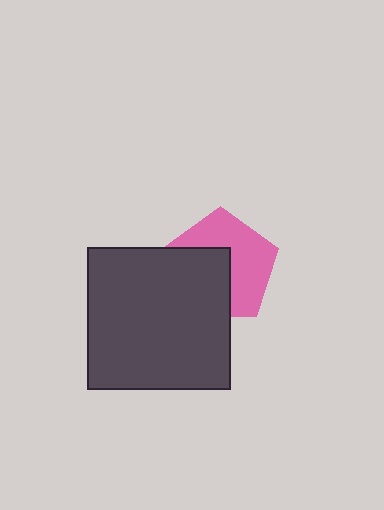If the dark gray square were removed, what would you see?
You would see the complete pink pentagon.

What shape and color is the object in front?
The object in front is a dark gray square.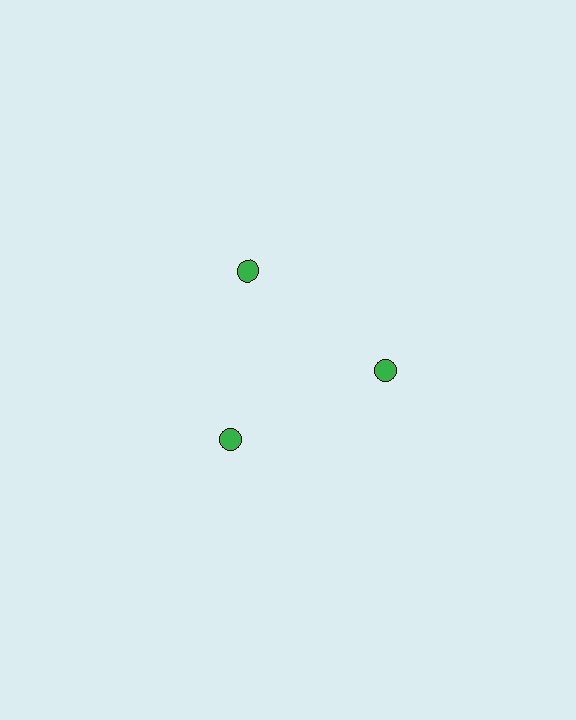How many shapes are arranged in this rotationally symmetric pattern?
There are 3 shapes, arranged in 3 groups of 1.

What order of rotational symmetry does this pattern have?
This pattern has 3-fold rotational symmetry.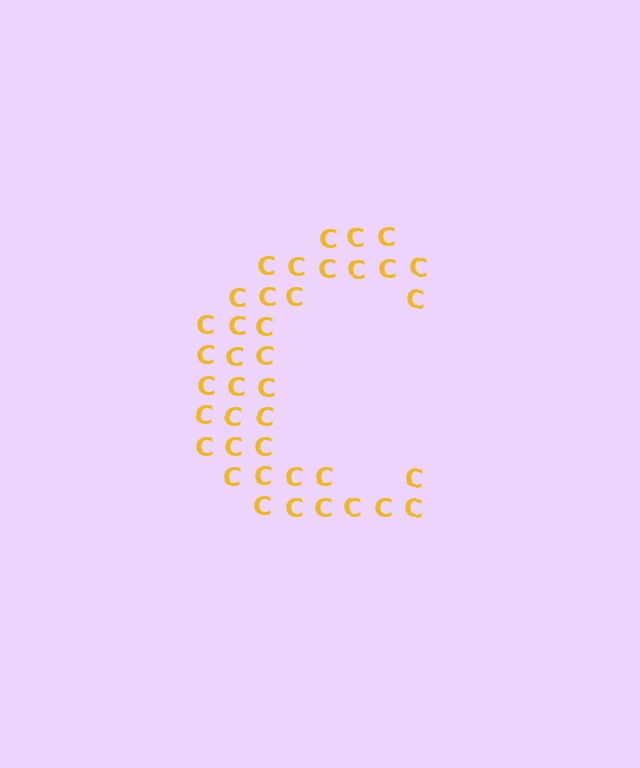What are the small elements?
The small elements are letter C's.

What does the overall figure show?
The overall figure shows the letter C.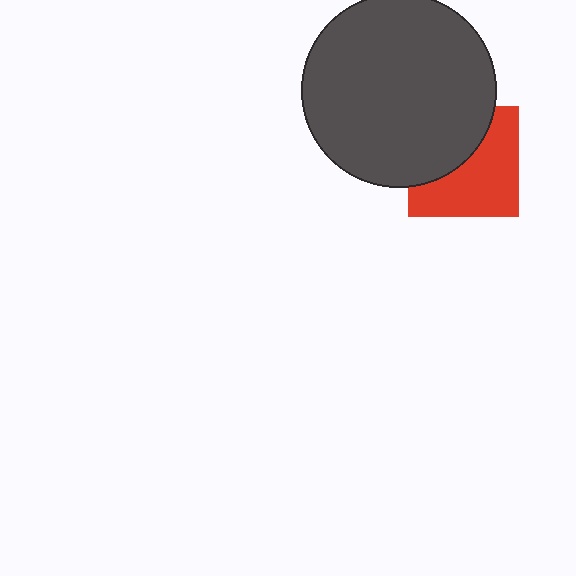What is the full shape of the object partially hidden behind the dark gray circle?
The partially hidden object is a red square.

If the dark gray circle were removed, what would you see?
You would see the complete red square.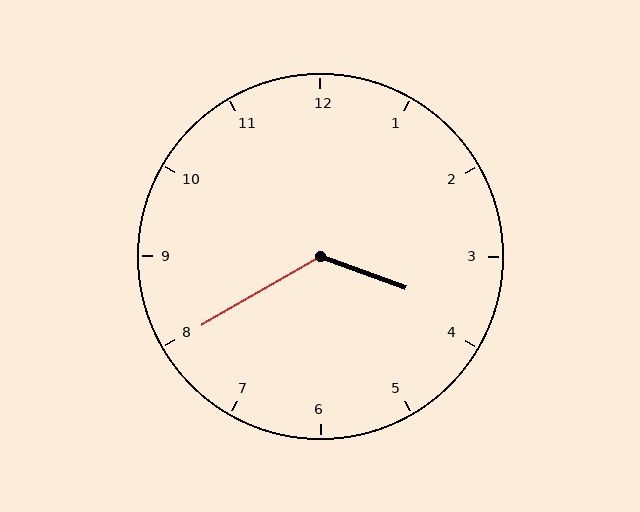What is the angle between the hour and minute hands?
Approximately 130 degrees.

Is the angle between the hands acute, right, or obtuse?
It is obtuse.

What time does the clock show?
3:40.